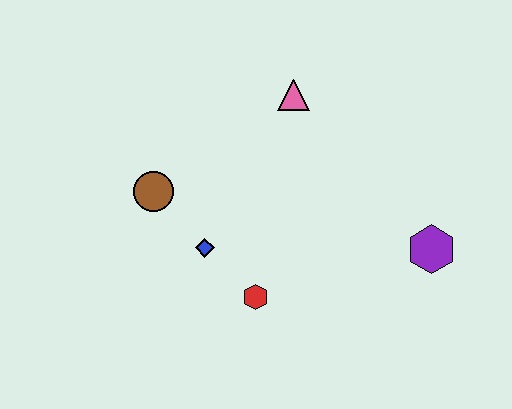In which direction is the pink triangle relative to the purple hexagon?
The pink triangle is above the purple hexagon.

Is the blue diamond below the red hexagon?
No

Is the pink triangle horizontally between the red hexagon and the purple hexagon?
Yes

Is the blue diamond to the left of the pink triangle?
Yes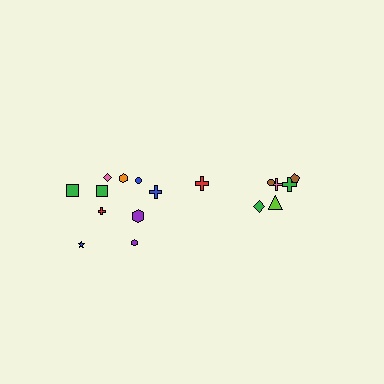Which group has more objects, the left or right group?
The left group.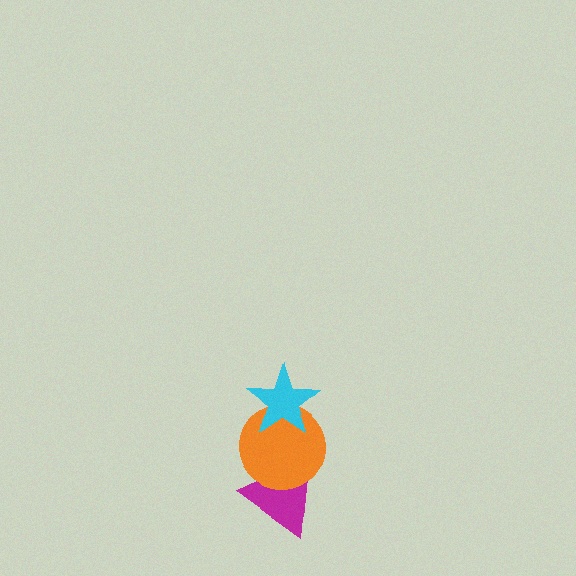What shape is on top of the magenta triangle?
The orange circle is on top of the magenta triangle.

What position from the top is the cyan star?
The cyan star is 1st from the top.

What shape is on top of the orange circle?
The cyan star is on top of the orange circle.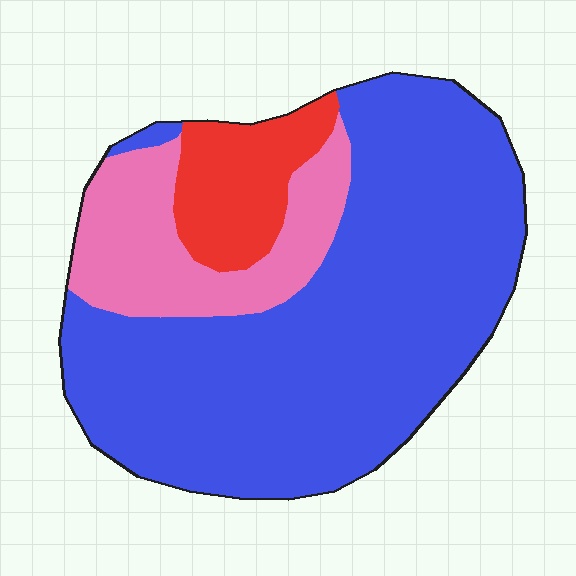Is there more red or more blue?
Blue.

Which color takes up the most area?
Blue, at roughly 70%.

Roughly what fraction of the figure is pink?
Pink covers 19% of the figure.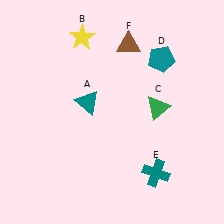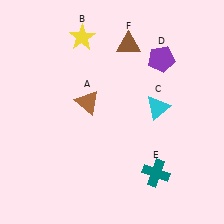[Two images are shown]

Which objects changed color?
A changed from teal to brown. C changed from green to cyan. D changed from teal to purple.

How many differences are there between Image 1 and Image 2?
There are 3 differences between the two images.